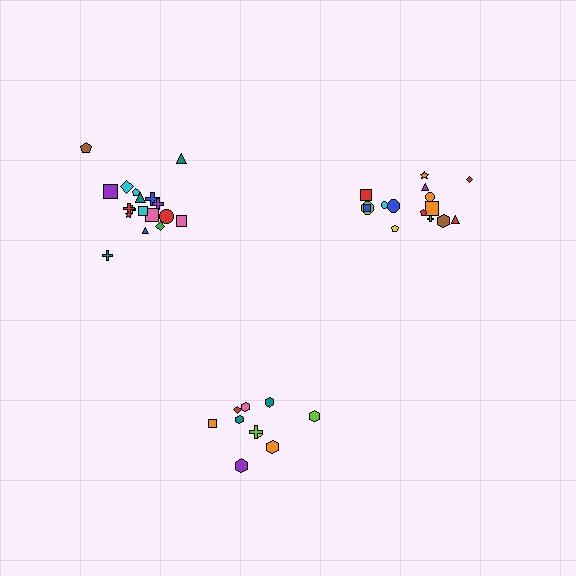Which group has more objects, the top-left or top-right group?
The top-left group.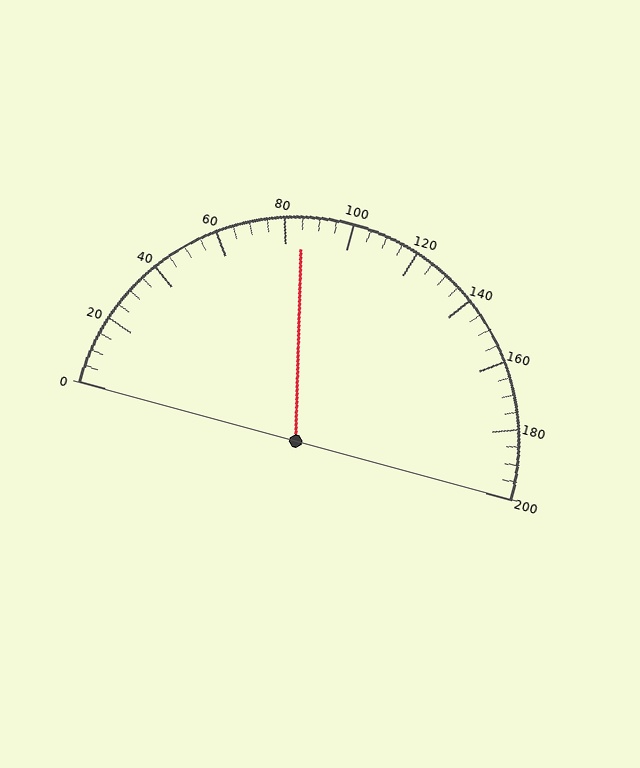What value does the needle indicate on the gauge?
The needle indicates approximately 85.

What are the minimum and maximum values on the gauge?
The gauge ranges from 0 to 200.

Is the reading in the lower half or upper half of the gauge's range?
The reading is in the lower half of the range (0 to 200).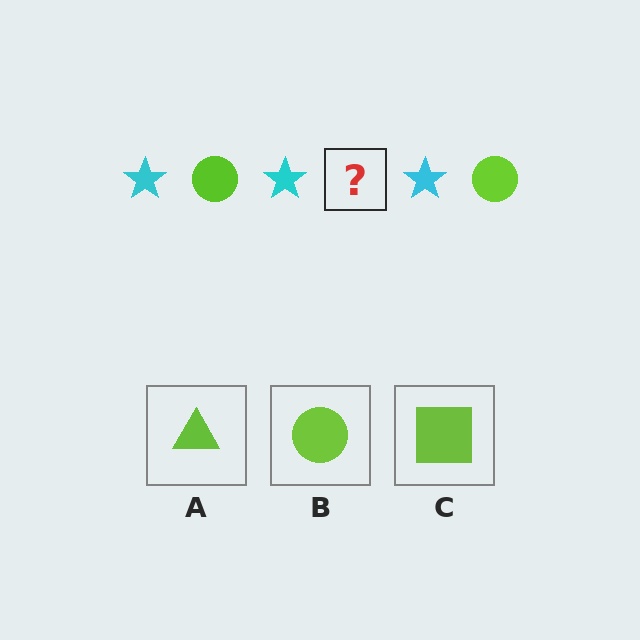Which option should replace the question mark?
Option B.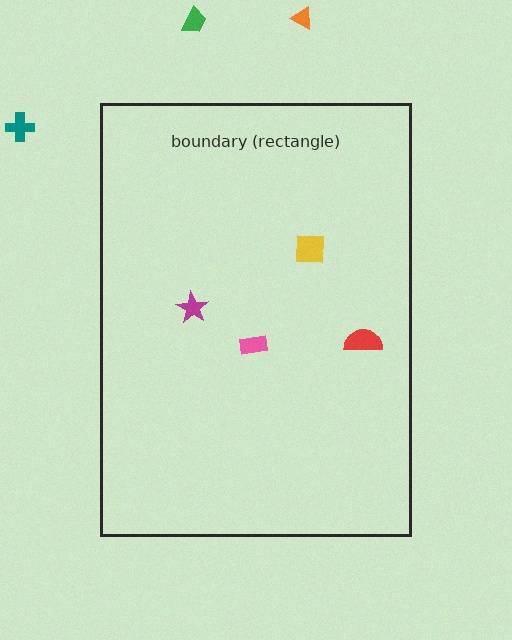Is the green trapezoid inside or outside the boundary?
Outside.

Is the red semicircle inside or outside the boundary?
Inside.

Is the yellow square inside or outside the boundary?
Inside.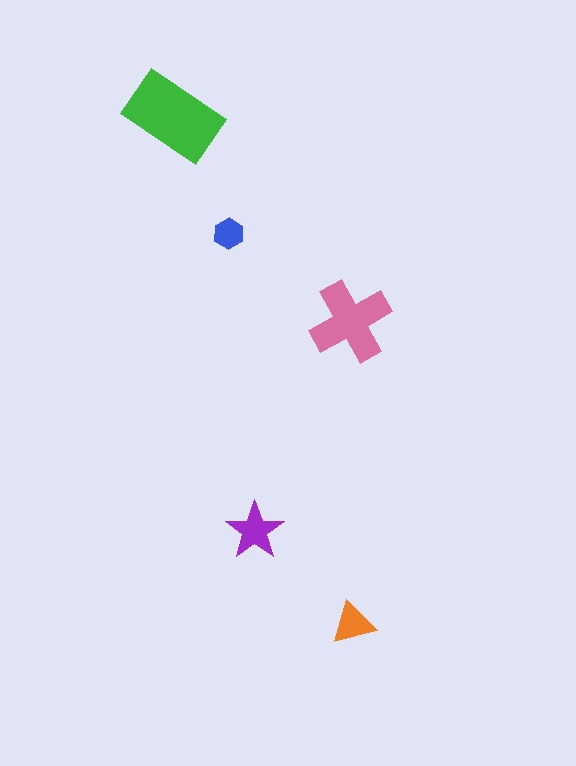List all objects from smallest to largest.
The blue hexagon, the orange triangle, the purple star, the pink cross, the green rectangle.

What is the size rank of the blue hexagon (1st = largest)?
5th.